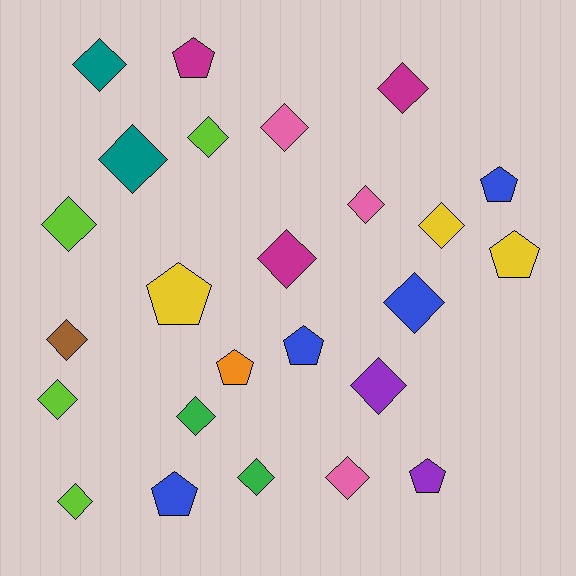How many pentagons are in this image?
There are 8 pentagons.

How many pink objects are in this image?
There are 3 pink objects.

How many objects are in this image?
There are 25 objects.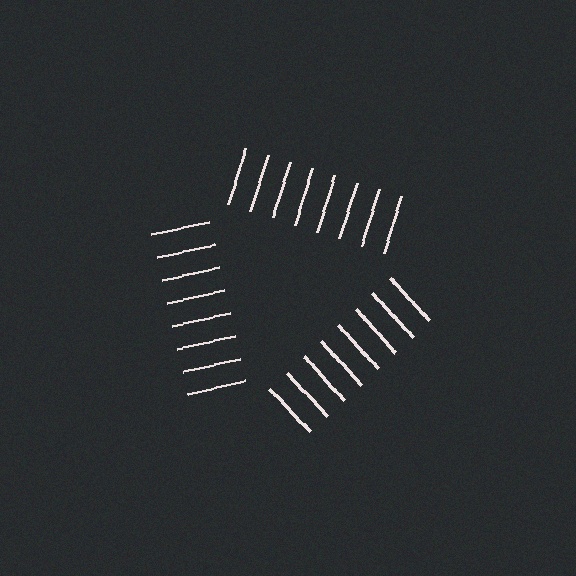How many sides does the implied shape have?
3 sides — the line-ends trace a triangle.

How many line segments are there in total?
24 — 8 along each of the 3 edges.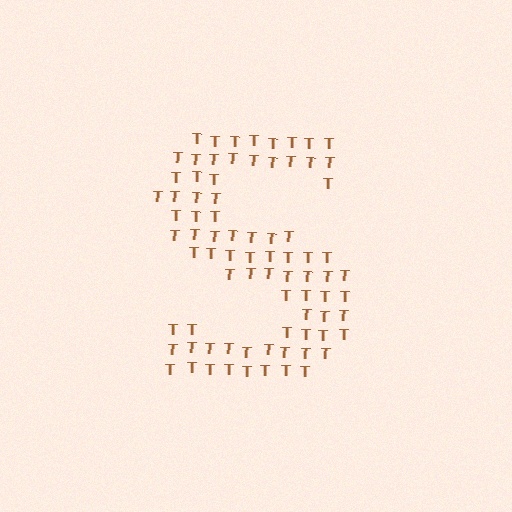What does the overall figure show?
The overall figure shows the letter S.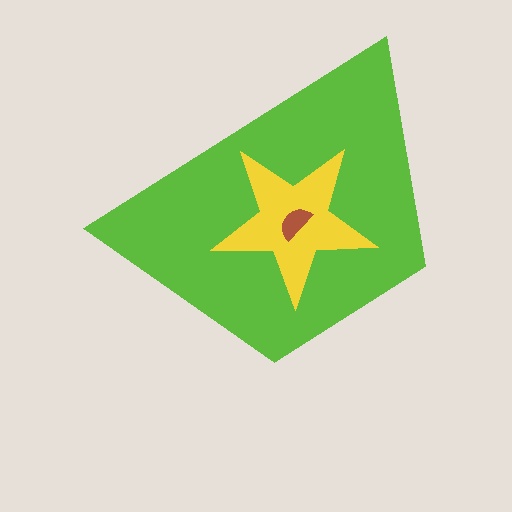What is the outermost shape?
The lime trapezoid.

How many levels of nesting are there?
3.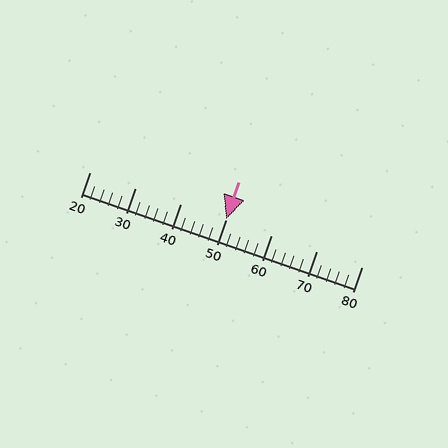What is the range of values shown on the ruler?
The ruler shows values from 20 to 80.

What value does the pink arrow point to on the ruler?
The pink arrow points to approximately 50.